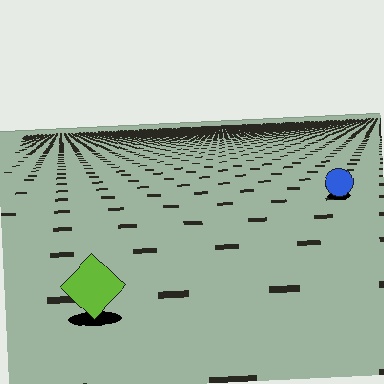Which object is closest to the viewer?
The lime diamond is closest. The texture marks near it are larger and more spread out.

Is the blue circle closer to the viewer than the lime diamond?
No. The lime diamond is closer — you can tell from the texture gradient: the ground texture is coarser near it.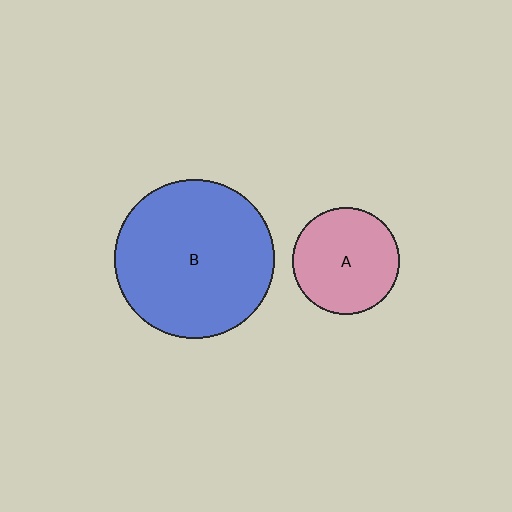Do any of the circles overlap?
No, none of the circles overlap.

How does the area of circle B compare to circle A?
Approximately 2.2 times.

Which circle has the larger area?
Circle B (blue).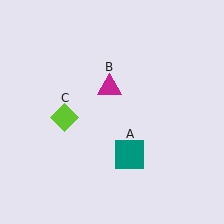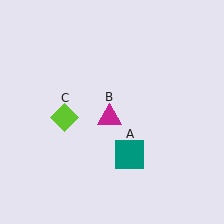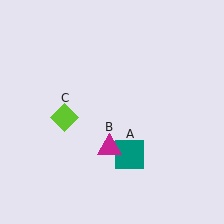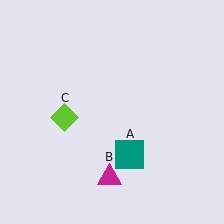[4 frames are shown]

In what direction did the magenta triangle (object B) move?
The magenta triangle (object B) moved down.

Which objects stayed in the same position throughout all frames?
Teal square (object A) and lime diamond (object C) remained stationary.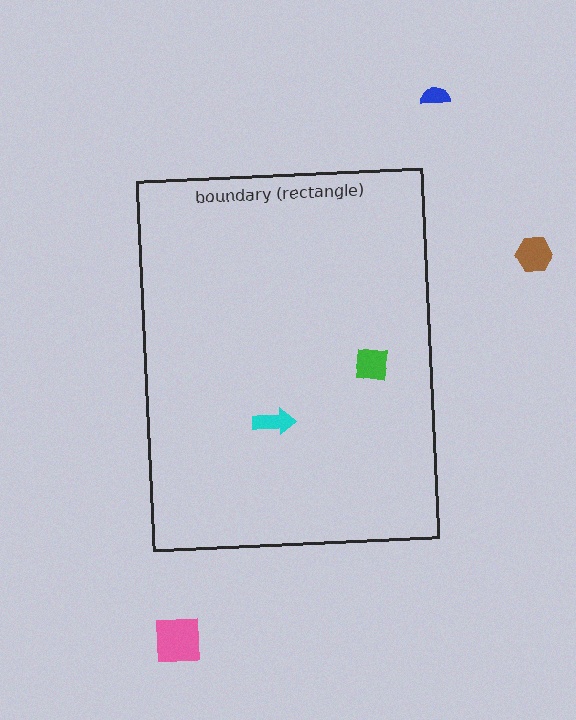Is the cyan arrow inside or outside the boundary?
Inside.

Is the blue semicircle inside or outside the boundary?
Outside.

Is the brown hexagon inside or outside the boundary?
Outside.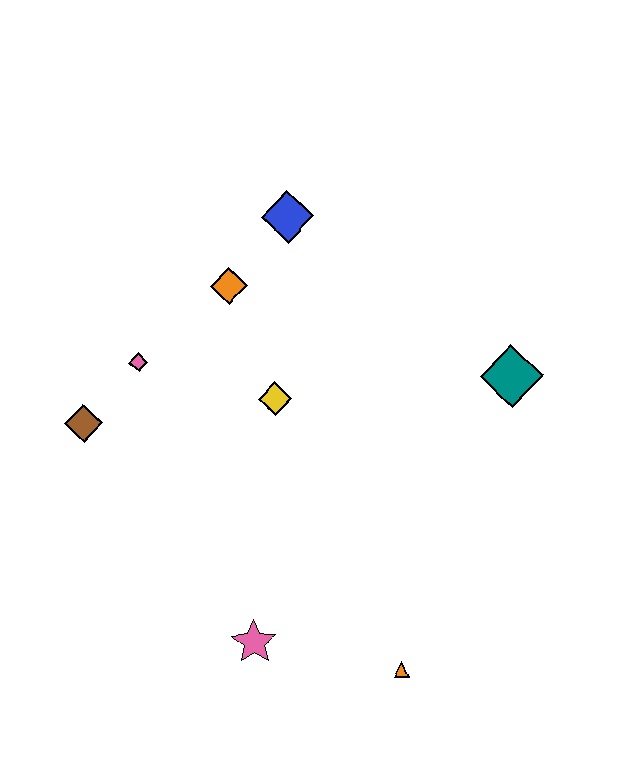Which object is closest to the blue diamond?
The orange diamond is closest to the blue diamond.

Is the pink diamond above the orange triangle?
Yes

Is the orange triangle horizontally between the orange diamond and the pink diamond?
No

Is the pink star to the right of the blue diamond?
No